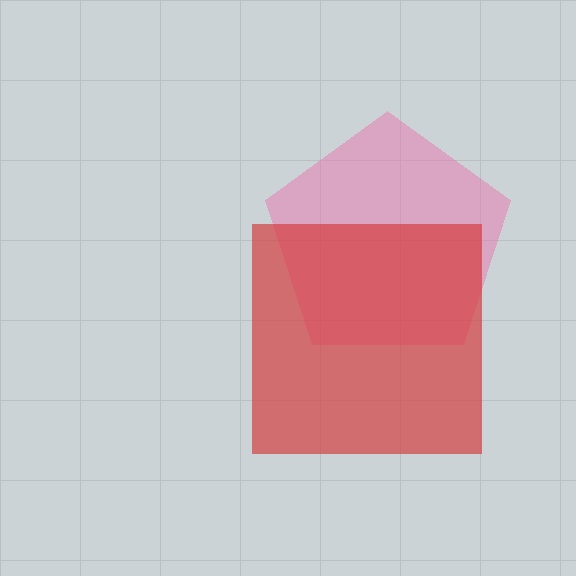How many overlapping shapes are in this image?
There are 2 overlapping shapes in the image.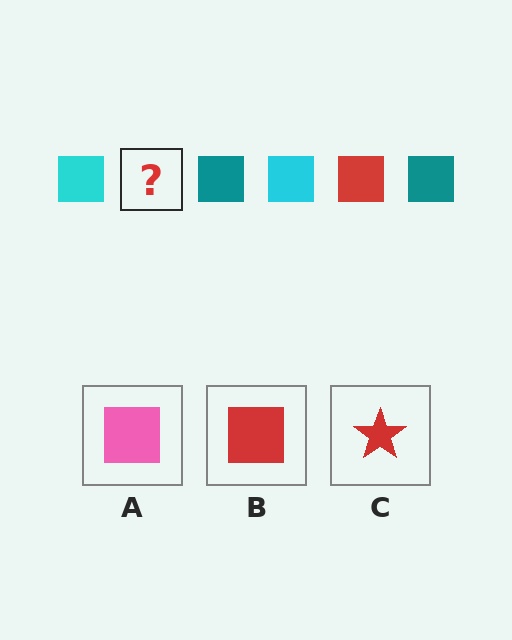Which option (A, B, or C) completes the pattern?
B.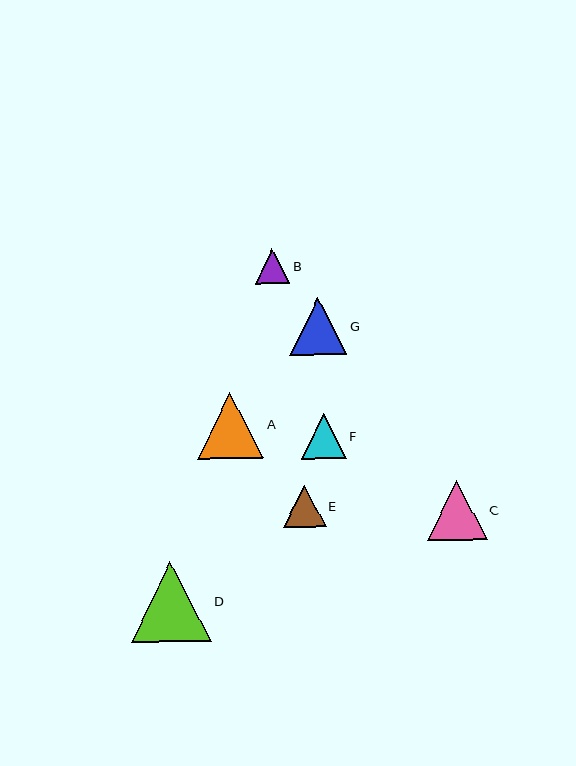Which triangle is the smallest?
Triangle B is the smallest with a size of approximately 34 pixels.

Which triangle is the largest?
Triangle D is the largest with a size of approximately 80 pixels.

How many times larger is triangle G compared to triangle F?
Triangle G is approximately 1.3 times the size of triangle F.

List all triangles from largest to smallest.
From largest to smallest: D, A, C, G, F, E, B.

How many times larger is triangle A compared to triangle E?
Triangle A is approximately 1.5 times the size of triangle E.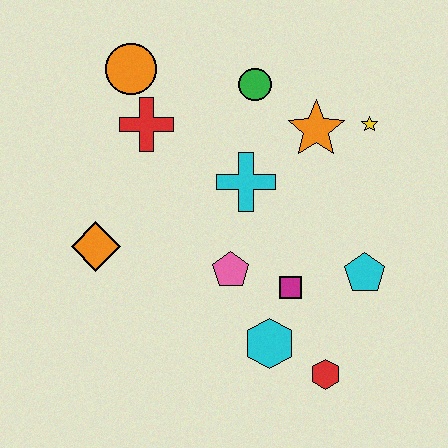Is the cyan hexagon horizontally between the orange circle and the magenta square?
Yes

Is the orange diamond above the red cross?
No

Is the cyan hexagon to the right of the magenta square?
No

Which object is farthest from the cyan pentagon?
The orange circle is farthest from the cyan pentagon.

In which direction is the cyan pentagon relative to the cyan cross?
The cyan pentagon is to the right of the cyan cross.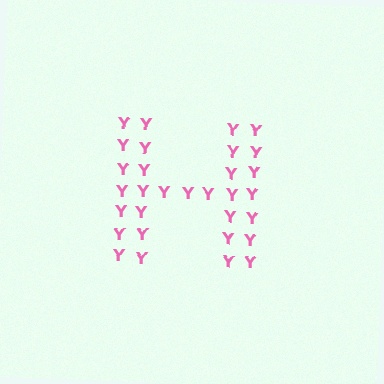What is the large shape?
The large shape is the letter H.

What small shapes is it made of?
It is made of small letter Y's.